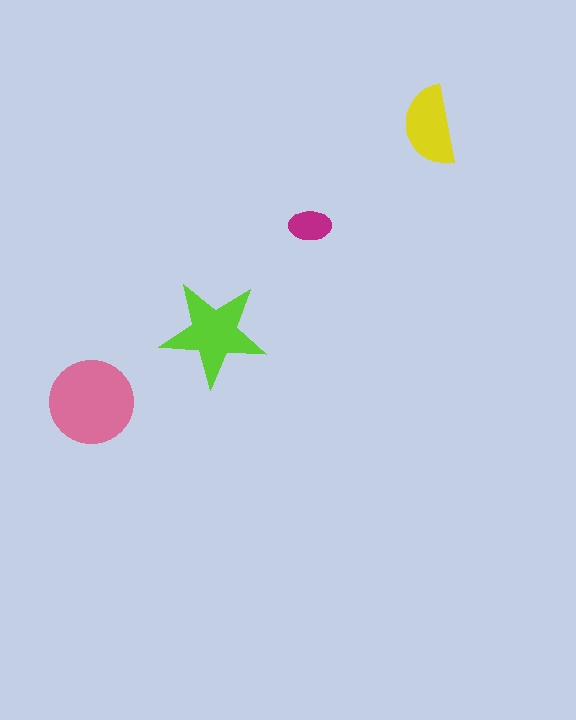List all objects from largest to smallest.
The pink circle, the lime star, the yellow semicircle, the magenta ellipse.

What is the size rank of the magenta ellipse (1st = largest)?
4th.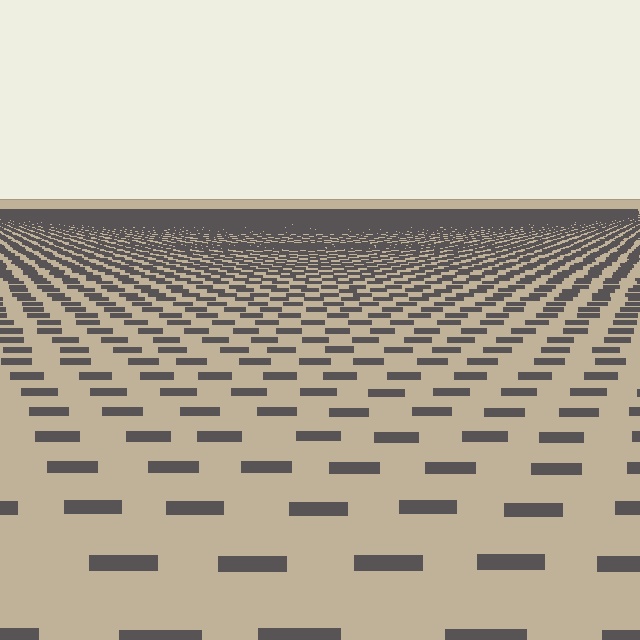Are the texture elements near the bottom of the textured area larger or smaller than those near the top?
Larger. Near the bottom, elements are closer to the viewer and appear at a bigger on-screen size.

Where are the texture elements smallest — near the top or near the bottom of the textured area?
Near the top.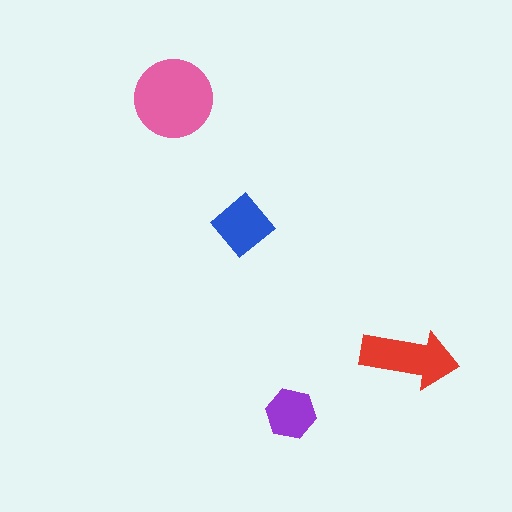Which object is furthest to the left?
The pink circle is leftmost.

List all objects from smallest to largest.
The purple hexagon, the blue diamond, the red arrow, the pink circle.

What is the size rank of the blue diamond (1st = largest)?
3rd.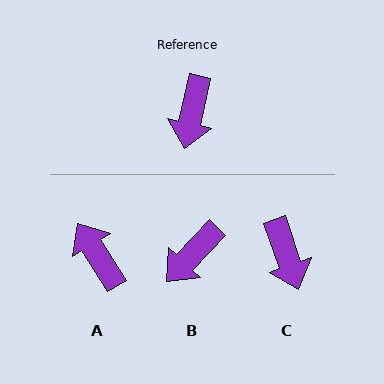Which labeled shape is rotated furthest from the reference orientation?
A, about 136 degrees away.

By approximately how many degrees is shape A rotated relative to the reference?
Approximately 136 degrees clockwise.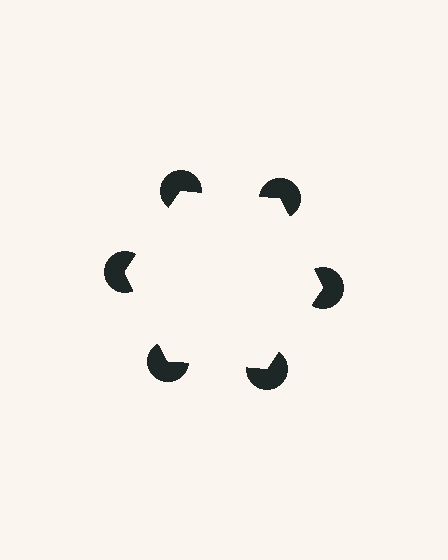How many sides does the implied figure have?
6 sides.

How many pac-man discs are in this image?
There are 6 — one at each vertex of the illusory hexagon.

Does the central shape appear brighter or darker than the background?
It typically appears slightly brighter than the background, even though no actual brightness change is drawn.